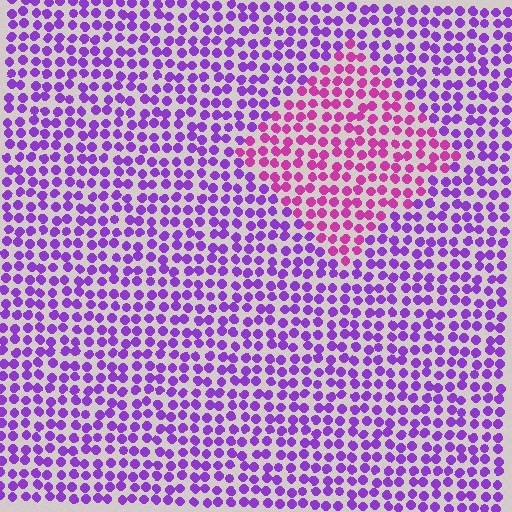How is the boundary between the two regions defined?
The boundary is defined purely by a slight shift in hue (about 39 degrees). Spacing, size, and orientation are identical on both sides.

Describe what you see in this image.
The image is filled with small purple elements in a uniform arrangement. A diamond-shaped region is visible where the elements are tinted to a slightly different hue, forming a subtle color boundary.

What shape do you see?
I see a diamond.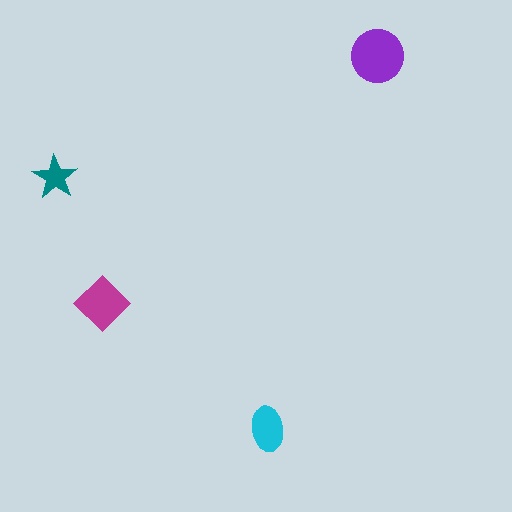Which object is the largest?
The purple circle.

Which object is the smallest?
The teal star.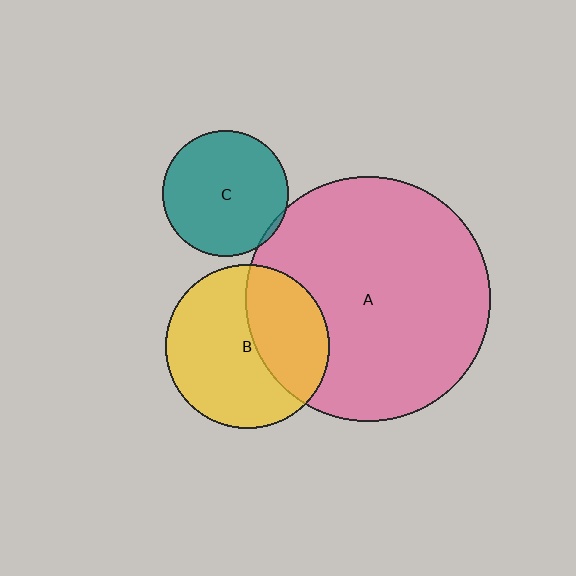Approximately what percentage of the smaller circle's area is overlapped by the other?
Approximately 5%.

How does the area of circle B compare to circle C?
Approximately 1.7 times.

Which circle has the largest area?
Circle A (pink).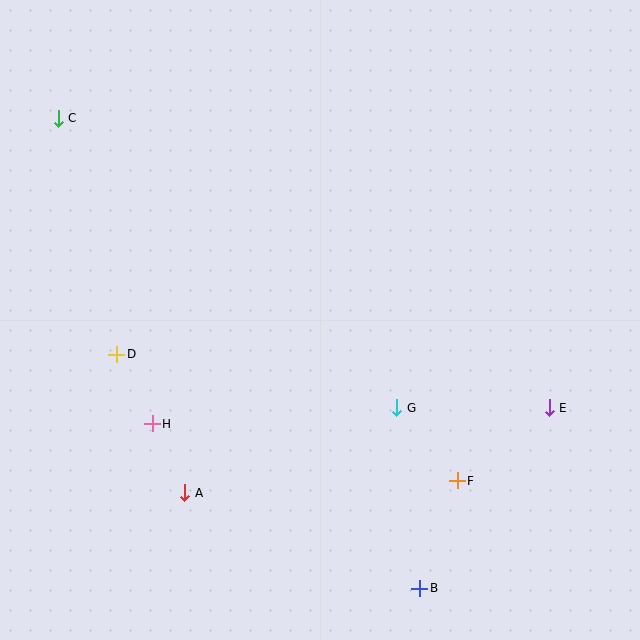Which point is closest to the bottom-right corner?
Point B is closest to the bottom-right corner.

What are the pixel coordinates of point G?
Point G is at (397, 408).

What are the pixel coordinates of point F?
Point F is at (457, 481).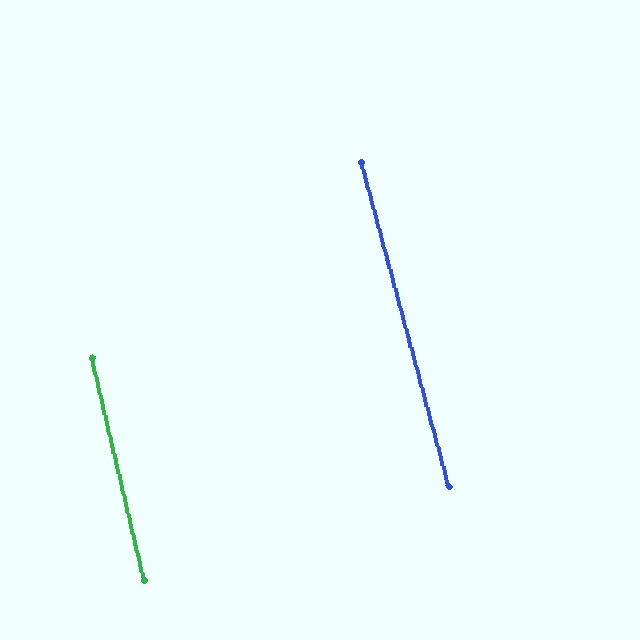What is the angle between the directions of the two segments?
Approximately 2 degrees.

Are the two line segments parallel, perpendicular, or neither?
Parallel — their directions differ by only 1.9°.